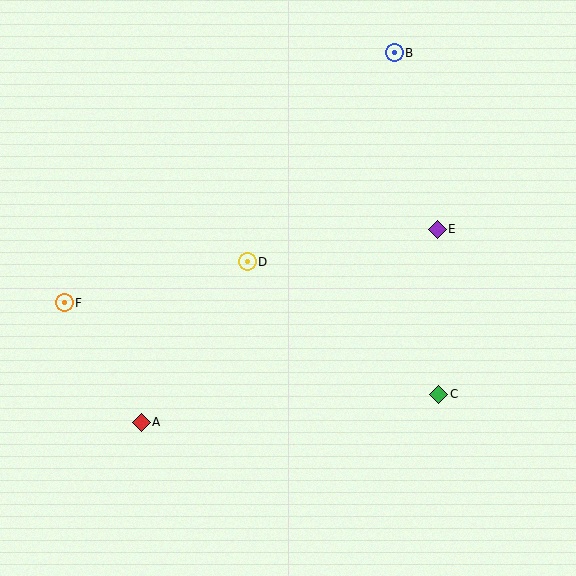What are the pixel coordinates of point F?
Point F is at (64, 303).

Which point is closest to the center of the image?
Point D at (247, 262) is closest to the center.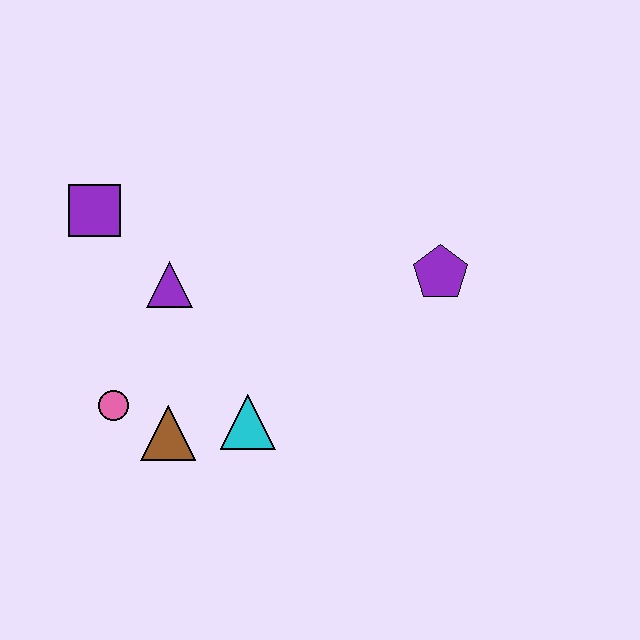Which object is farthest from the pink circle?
The purple pentagon is farthest from the pink circle.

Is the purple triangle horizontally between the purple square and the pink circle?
No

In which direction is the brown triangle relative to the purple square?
The brown triangle is below the purple square.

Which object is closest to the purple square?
The purple triangle is closest to the purple square.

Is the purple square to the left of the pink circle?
Yes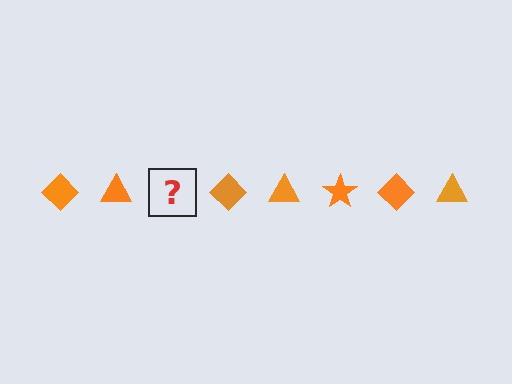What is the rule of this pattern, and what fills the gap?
The rule is that the pattern cycles through diamond, triangle, star shapes in orange. The gap should be filled with an orange star.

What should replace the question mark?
The question mark should be replaced with an orange star.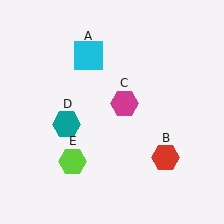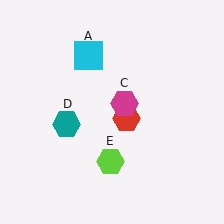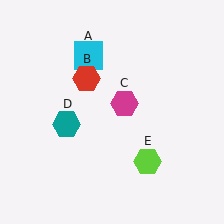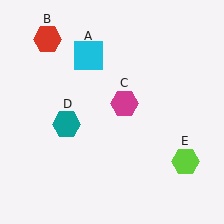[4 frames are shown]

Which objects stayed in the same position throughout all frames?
Cyan square (object A) and magenta hexagon (object C) and teal hexagon (object D) remained stationary.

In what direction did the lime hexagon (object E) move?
The lime hexagon (object E) moved right.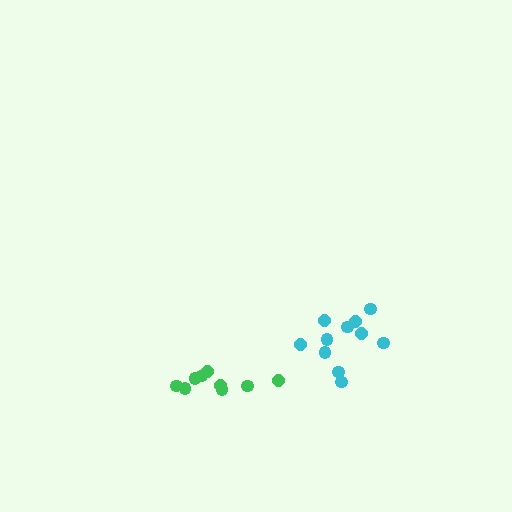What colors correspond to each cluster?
The clusters are colored: green, cyan.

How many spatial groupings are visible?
There are 2 spatial groupings.